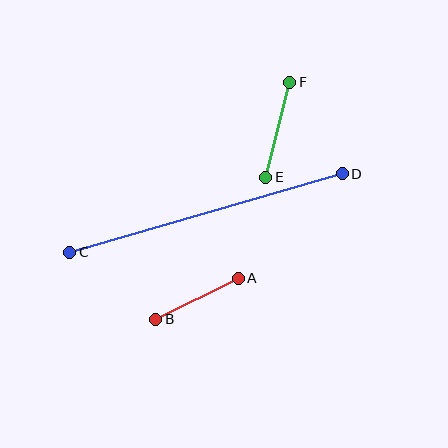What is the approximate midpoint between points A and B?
The midpoint is at approximately (197, 299) pixels.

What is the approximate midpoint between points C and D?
The midpoint is at approximately (206, 213) pixels.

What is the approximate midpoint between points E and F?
The midpoint is at approximately (278, 130) pixels.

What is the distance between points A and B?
The distance is approximately 92 pixels.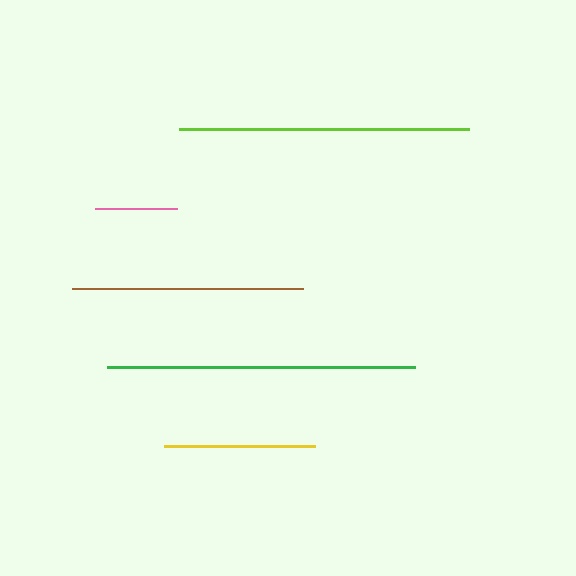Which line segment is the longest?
The green line is the longest at approximately 308 pixels.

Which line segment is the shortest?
The pink line is the shortest at approximately 82 pixels.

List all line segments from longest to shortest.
From longest to shortest: green, lime, brown, yellow, pink.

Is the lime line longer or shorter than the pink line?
The lime line is longer than the pink line.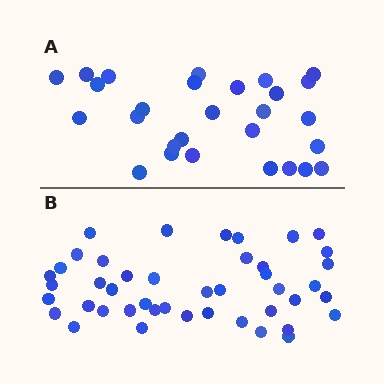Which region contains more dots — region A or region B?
Region B (the bottom region) has more dots.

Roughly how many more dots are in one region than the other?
Region B has approximately 15 more dots than region A.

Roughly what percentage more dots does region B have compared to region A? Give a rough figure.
About 55% more.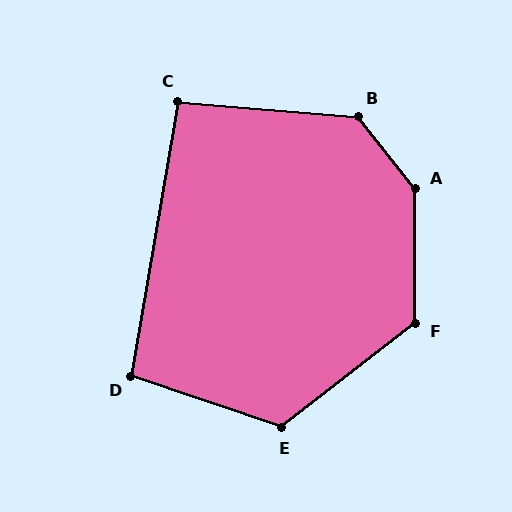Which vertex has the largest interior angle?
A, at approximately 142 degrees.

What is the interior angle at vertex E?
Approximately 123 degrees (obtuse).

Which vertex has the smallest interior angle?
C, at approximately 95 degrees.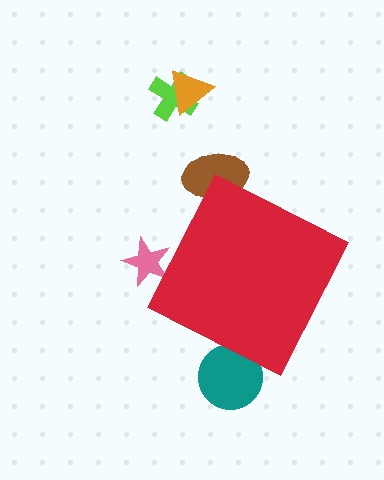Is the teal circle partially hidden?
Yes, the teal circle is partially hidden behind the red diamond.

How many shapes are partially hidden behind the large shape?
3 shapes are partially hidden.